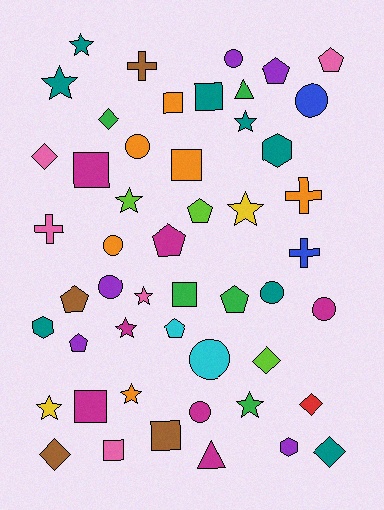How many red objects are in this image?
There is 1 red object.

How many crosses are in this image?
There are 4 crosses.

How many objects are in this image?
There are 50 objects.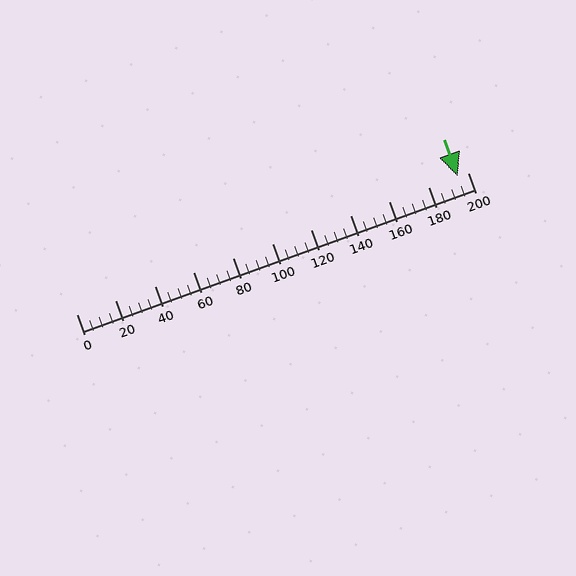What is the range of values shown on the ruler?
The ruler shows values from 0 to 200.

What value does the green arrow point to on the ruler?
The green arrow points to approximately 195.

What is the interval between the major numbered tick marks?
The major tick marks are spaced 20 units apart.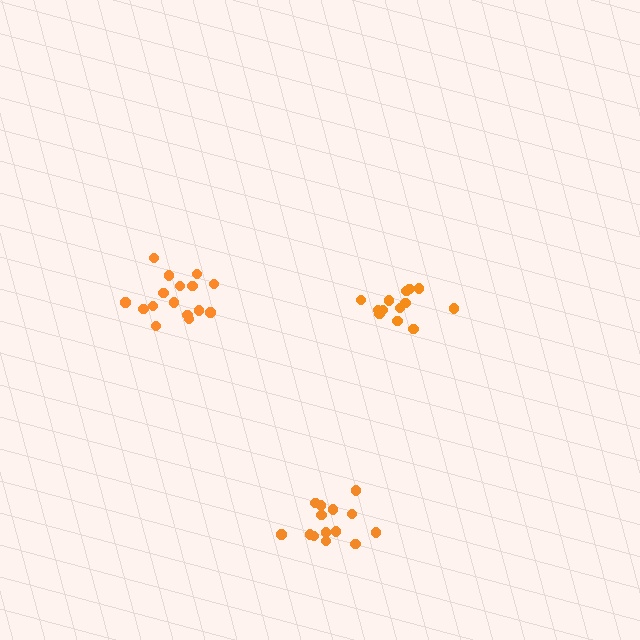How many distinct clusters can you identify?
There are 3 distinct clusters.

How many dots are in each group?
Group 1: 13 dots, Group 2: 16 dots, Group 3: 14 dots (43 total).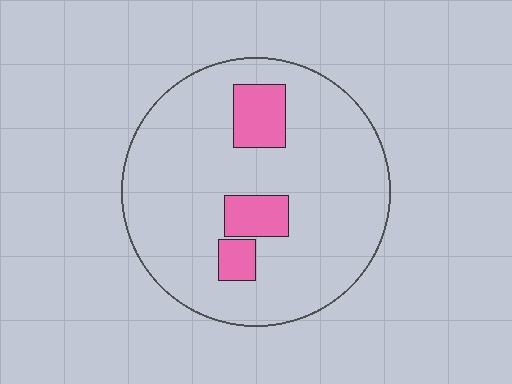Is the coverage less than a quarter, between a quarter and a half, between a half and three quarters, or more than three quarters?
Less than a quarter.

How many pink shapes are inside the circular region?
3.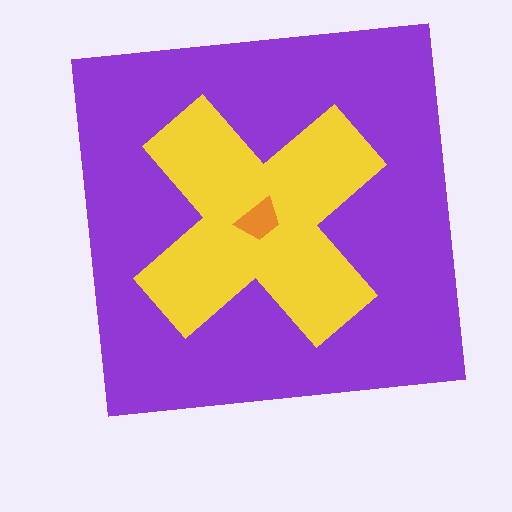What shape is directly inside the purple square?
The yellow cross.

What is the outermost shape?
The purple square.